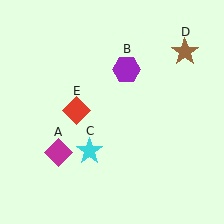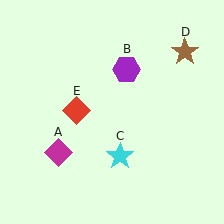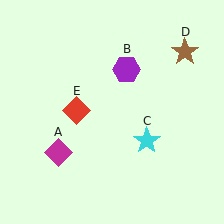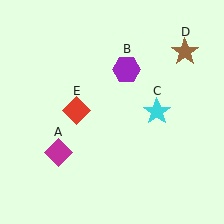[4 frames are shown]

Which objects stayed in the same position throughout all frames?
Magenta diamond (object A) and purple hexagon (object B) and brown star (object D) and red diamond (object E) remained stationary.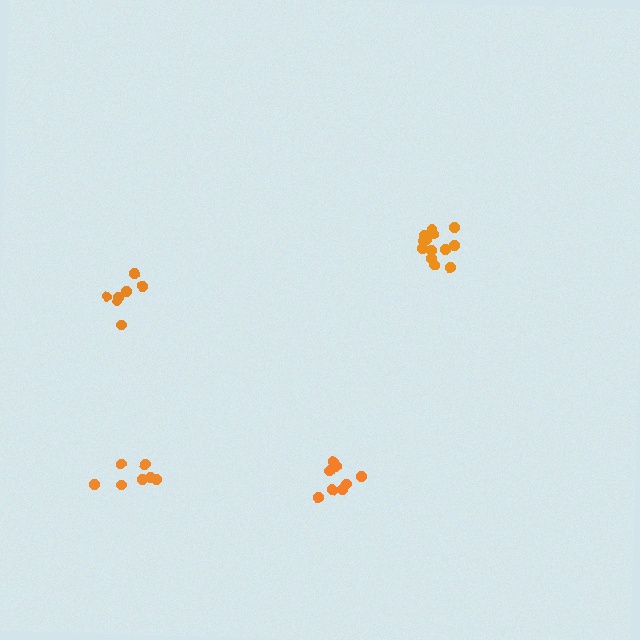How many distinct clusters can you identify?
There are 4 distinct clusters.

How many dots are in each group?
Group 1: 8 dots, Group 2: 7 dots, Group 3: 13 dots, Group 4: 7 dots (35 total).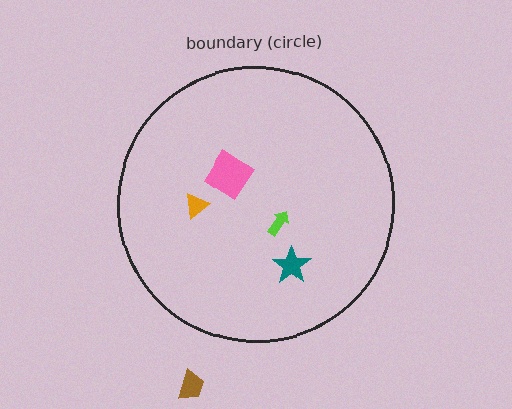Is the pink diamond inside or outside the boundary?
Inside.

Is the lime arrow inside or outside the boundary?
Inside.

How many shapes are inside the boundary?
4 inside, 1 outside.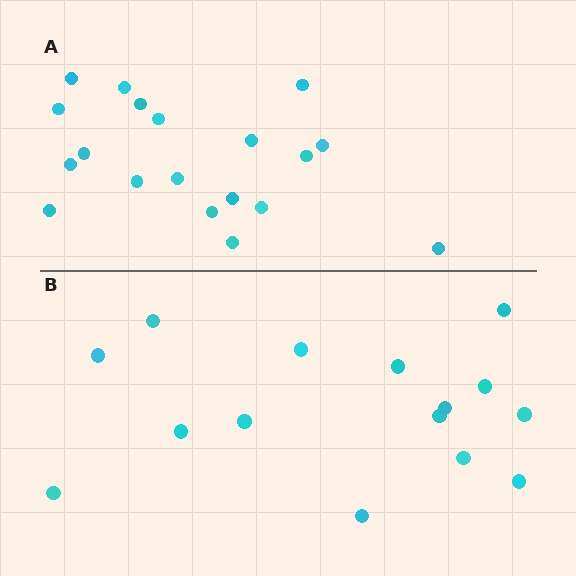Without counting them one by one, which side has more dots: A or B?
Region A (the top region) has more dots.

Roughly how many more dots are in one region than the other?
Region A has about 4 more dots than region B.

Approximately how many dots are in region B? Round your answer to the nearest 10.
About 20 dots. (The exact count is 15, which rounds to 20.)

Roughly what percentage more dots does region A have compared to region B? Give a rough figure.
About 25% more.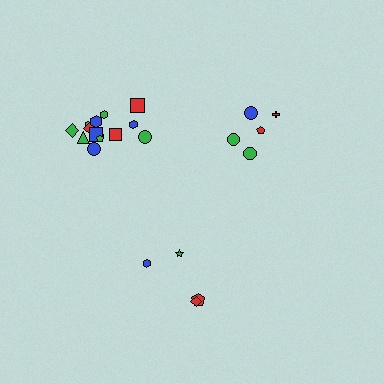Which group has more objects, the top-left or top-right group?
The top-left group.